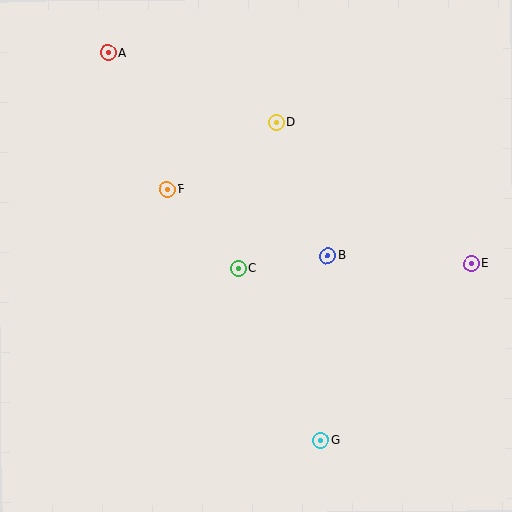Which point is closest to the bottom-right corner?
Point G is closest to the bottom-right corner.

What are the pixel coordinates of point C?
Point C is at (238, 268).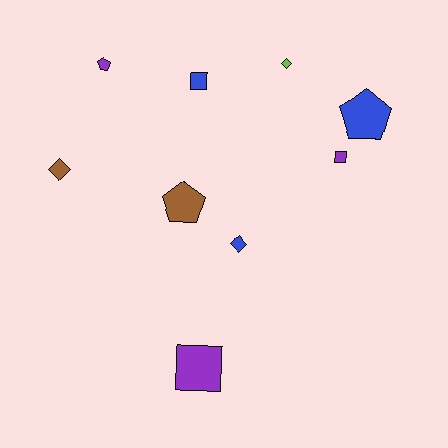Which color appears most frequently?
Purple, with 3 objects.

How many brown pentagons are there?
There is 1 brown pentagon.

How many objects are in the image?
There are 9 objects.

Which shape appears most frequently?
Square, with 3 objects.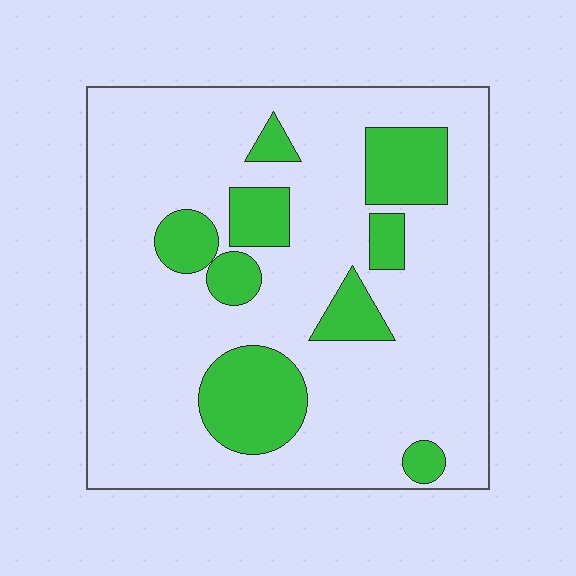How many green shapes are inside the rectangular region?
9.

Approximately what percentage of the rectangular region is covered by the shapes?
Approximately 20%.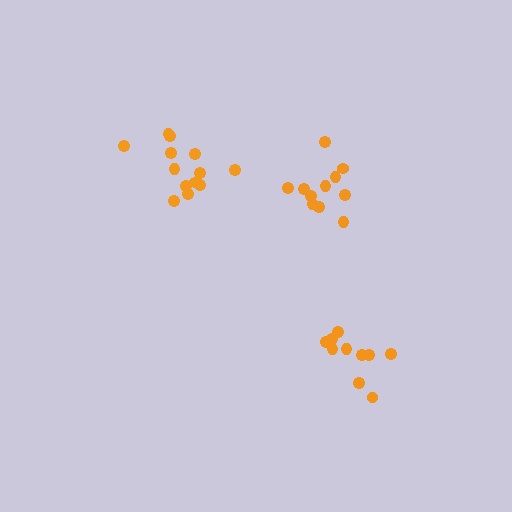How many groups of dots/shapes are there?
There are 3 groups.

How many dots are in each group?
Group 1: 11 dots, Group 2: 10 dots, Group 3: 13 dots (34 total).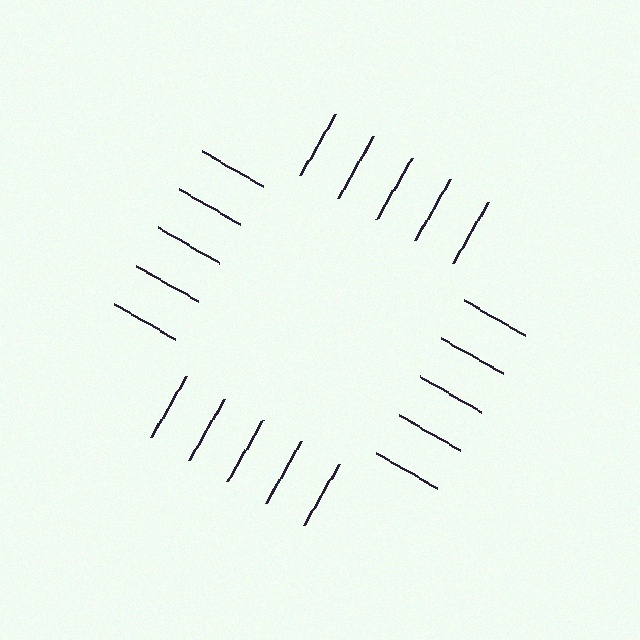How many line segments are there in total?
20 — 5 along each of the 4 edges.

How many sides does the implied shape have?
4 sides — the line-ends trace a square.